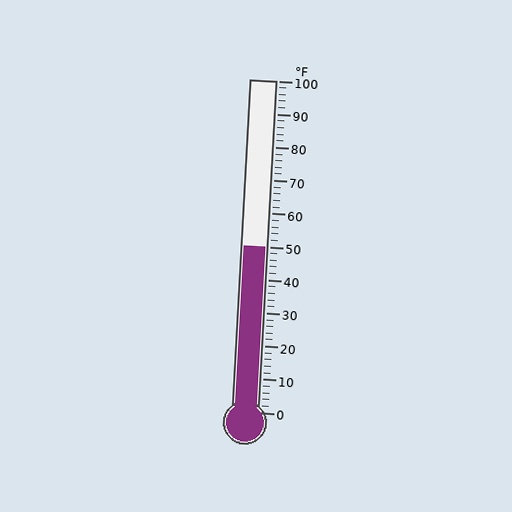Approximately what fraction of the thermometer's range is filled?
The thermometer is filled to approximately 50% of its range.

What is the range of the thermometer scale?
The thermometer scale ranges from 0°F to 100°F.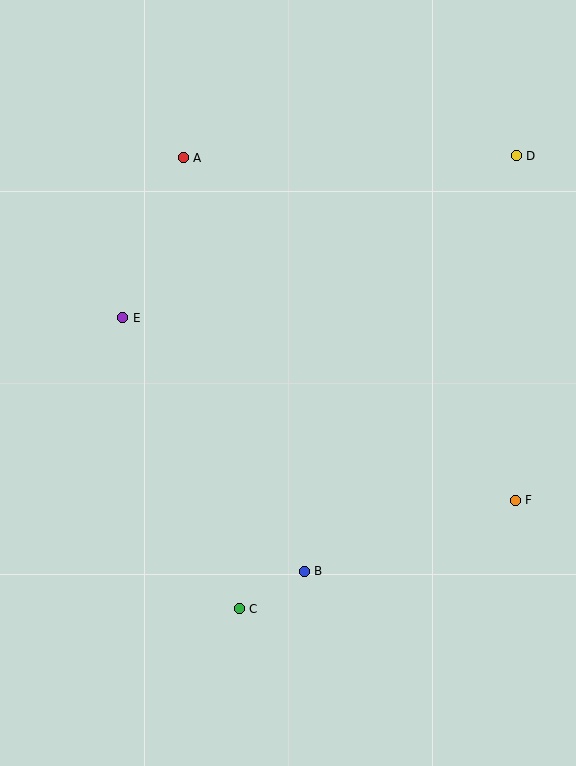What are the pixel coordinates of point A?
Point A is at (183, 158).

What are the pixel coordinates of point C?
Point C is at (239, 609).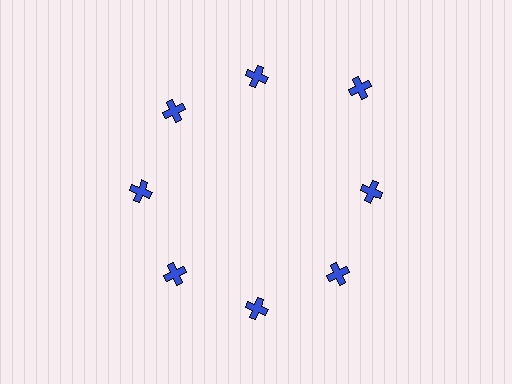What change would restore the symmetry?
The symmetry would be restored by moving it inward, back onto the ring so that all 8 crosses sit at equal angles and equal distance from the center.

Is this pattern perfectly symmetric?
No. The 8 blue crosses are arranged in a ring, but one element near the 2 o'clock position is pushed outward from the center, breaking the 8-fold rotational symmetry.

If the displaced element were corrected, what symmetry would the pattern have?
It would have 8-fold rotational symmetry — the pattern would map onto itself every 45 degrees.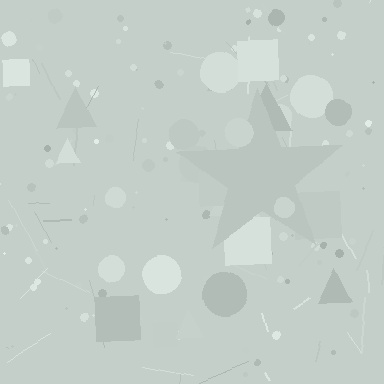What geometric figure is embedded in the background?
A star is embedded in the background.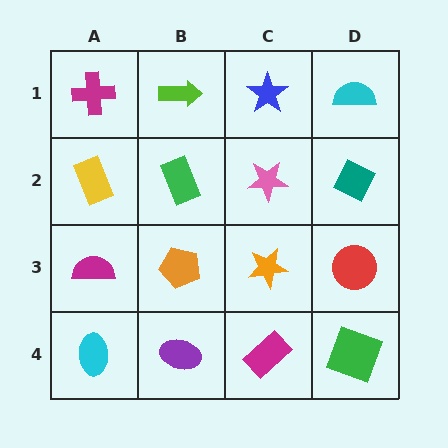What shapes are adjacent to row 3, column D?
A teal diamond (row 2, column D), a green square (row 4, column D), an orange star (row 3, column C).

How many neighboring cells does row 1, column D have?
2.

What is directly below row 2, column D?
A red circle.